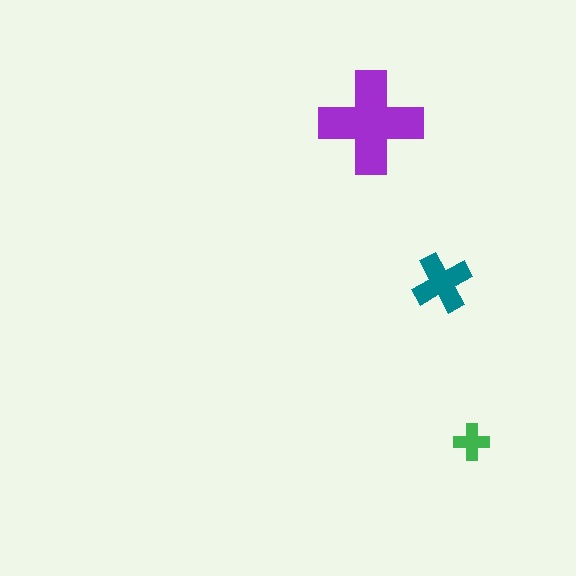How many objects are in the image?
There are 3 objects in the image.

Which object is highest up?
The purple cross is topmost.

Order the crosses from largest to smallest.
the purple one, the teal one, the green one.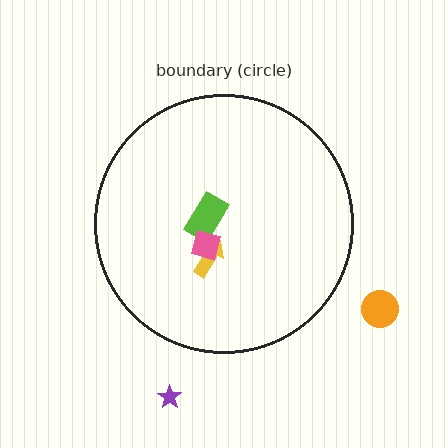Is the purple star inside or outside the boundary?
Outside.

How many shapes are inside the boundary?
3 inside, 2 outside.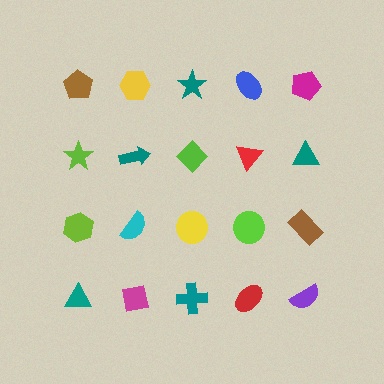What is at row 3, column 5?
A brown rectangle.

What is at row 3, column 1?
A lime hexagon.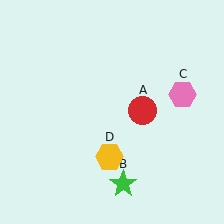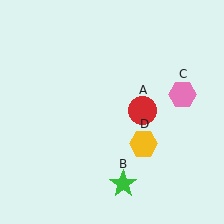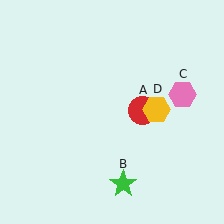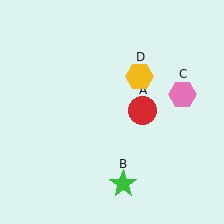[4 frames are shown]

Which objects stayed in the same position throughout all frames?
Red circle (object A) and green star (object B) and pink hexagon (object C) remained stationary.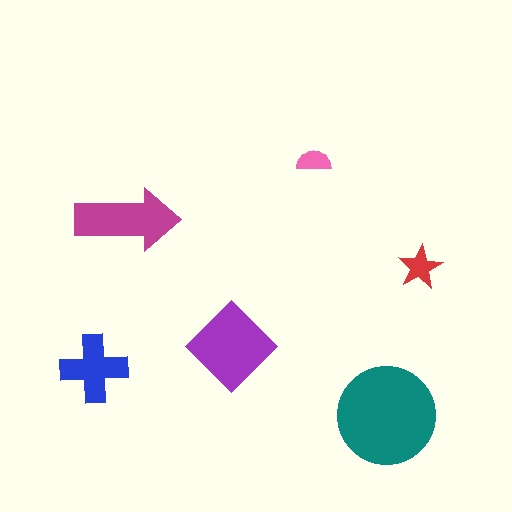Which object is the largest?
The teal circle.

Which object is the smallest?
The pink semicircle.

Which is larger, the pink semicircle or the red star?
The red star.